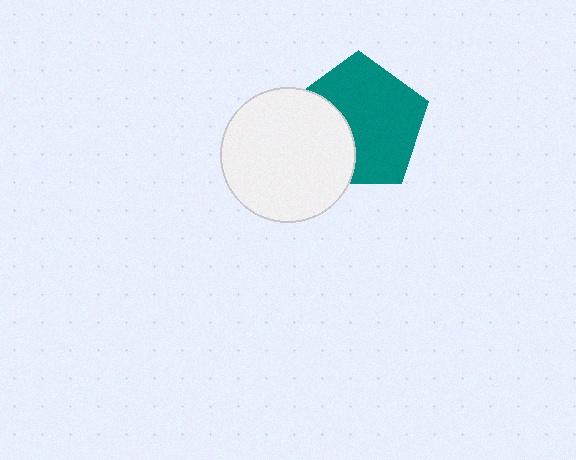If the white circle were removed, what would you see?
You would see the complete teal pentagon.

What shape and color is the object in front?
The object in front is a white circle.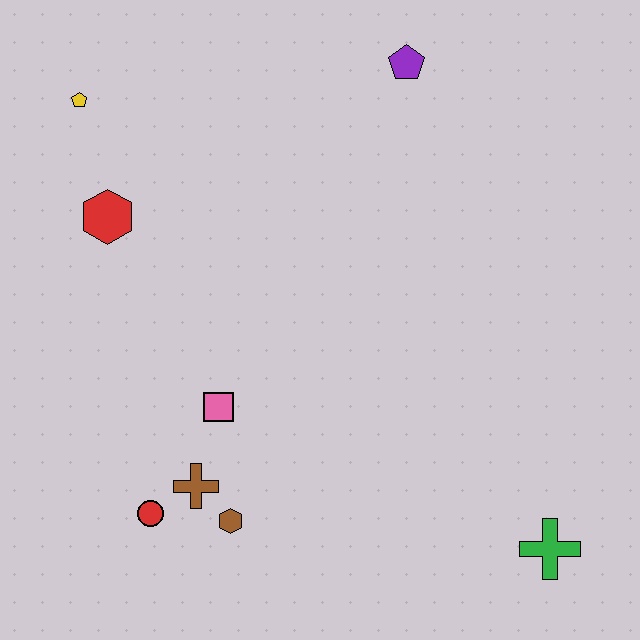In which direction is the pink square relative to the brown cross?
The pink square is above the brown cross.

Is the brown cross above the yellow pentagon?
No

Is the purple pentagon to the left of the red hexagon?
No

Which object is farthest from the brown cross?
The purple pentagon is farthest from the brown cross.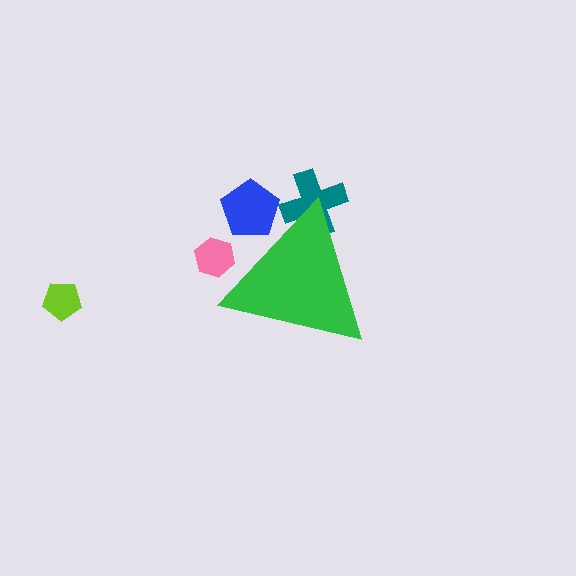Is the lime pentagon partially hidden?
No, the lime pentagon is fully visible.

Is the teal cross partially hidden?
Yes, the teal cross is partially hidden behind the green triangle.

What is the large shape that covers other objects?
A green triangle.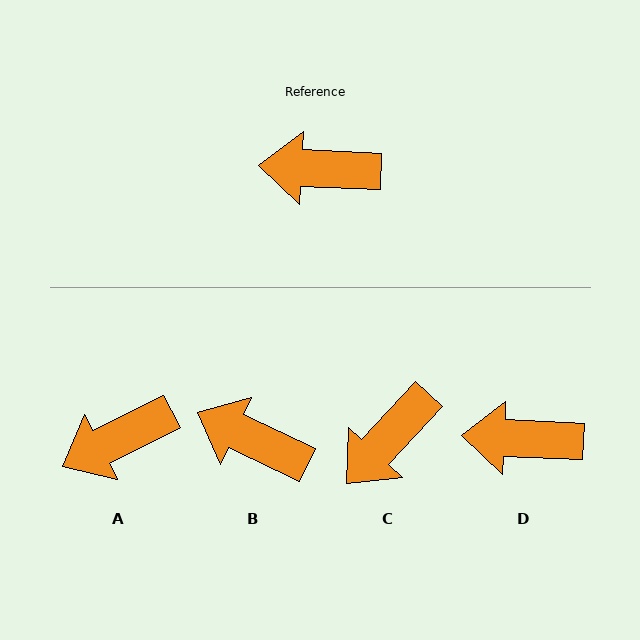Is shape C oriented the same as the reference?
No, it is off by about 50 degrees.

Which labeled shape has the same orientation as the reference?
D.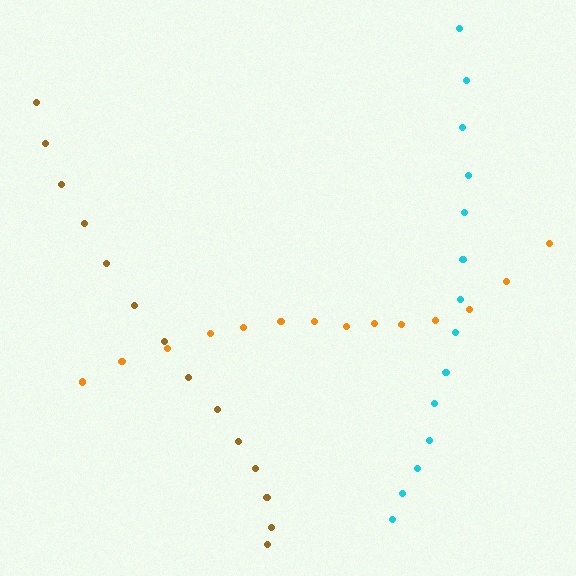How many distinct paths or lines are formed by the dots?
There are 3 distinct paths.